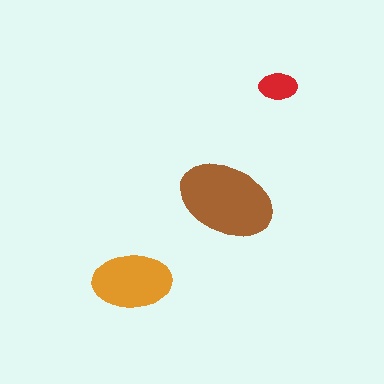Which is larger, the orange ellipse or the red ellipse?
The orange one.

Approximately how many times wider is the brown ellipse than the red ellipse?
About 2.5 times wider.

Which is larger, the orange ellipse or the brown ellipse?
The brown one.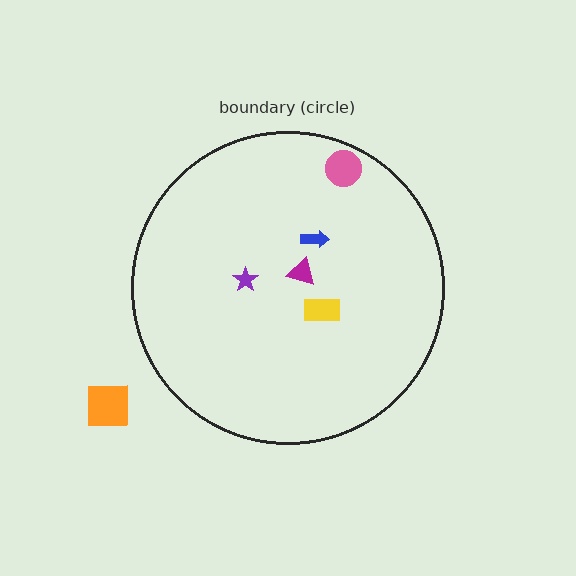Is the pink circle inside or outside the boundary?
Inside.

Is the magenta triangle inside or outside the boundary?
Inside.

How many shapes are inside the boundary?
5 inside, 1 outside.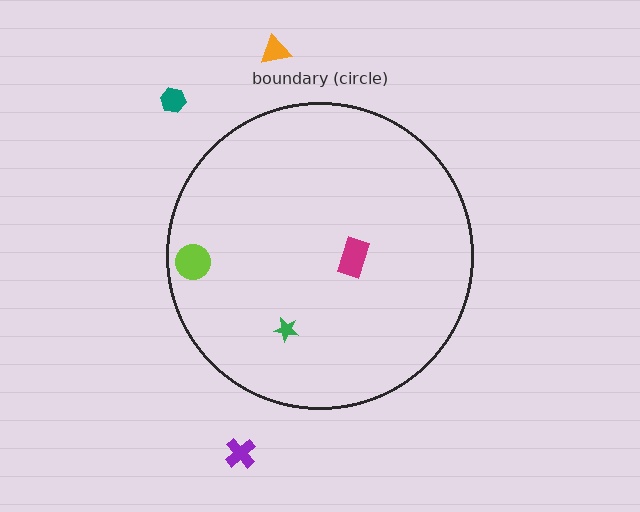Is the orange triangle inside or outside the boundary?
Outside.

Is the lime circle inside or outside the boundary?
Inside.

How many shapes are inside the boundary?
3 inside, 3 outside.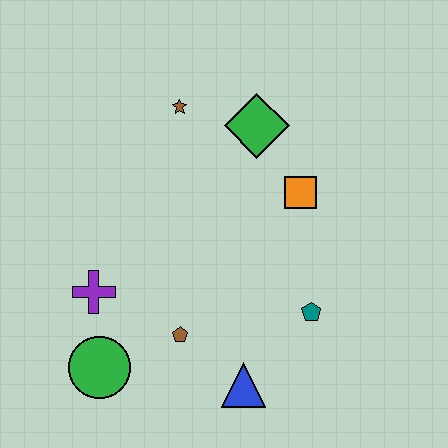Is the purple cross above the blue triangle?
Yes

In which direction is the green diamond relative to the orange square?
The green diamond is above the orange square.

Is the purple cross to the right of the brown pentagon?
No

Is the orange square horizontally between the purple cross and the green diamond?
No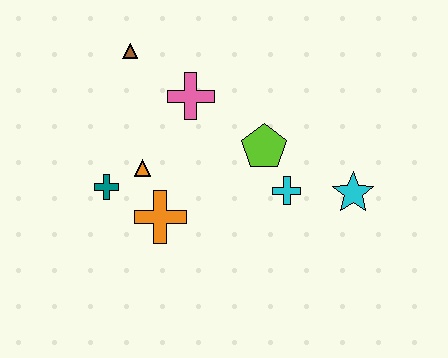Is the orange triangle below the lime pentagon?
Yes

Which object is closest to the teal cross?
The orange triangle is closest to the teal cross.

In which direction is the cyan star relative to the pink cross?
The cyan star is to the right of the pink cross.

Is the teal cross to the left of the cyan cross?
Yes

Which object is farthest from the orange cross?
The cyan star is farthest from the orange cross.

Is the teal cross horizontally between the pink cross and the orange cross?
No